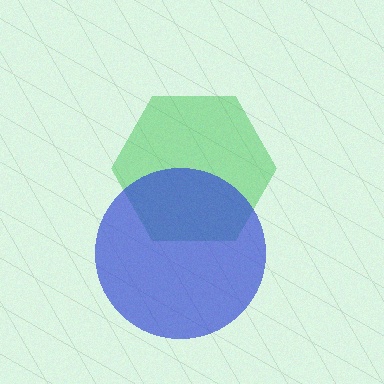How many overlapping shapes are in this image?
There are 2 overlapping shapes in the image.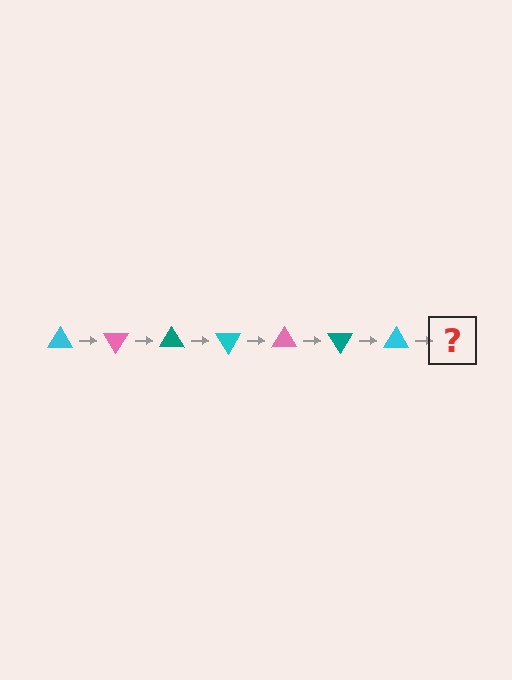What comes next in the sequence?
The next element should be a pink triangle, rotated 420 degrees from the start.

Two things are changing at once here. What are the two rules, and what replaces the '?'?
The two rules are that it rotates 60 degrees each step and the color cycles through cyan, pink, and teal. The '?' should be a pink triangle, rotated 420 degrees from the start.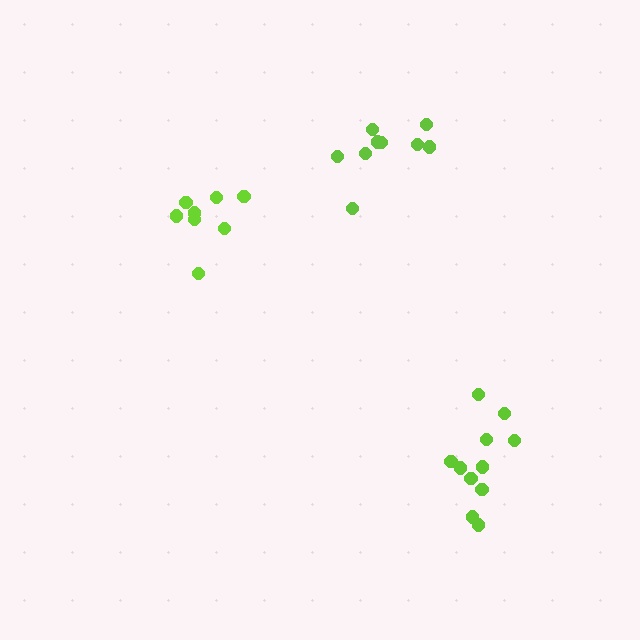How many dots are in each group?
Group 1: 11 dots, Group 2: 8 dots, Group 3: 9 dots (28 total).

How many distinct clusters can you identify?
There are 3 distinct clusters.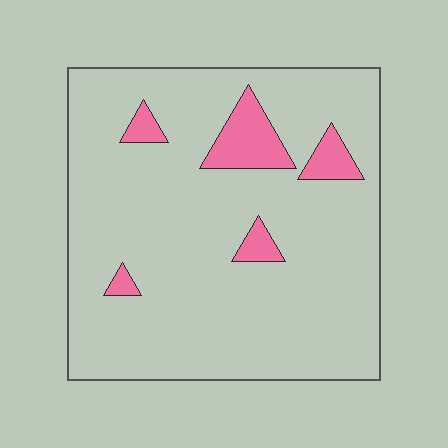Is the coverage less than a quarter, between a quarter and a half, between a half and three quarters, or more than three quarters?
Less than a quarter.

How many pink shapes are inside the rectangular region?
5.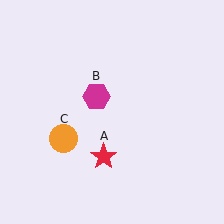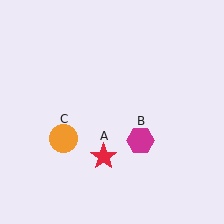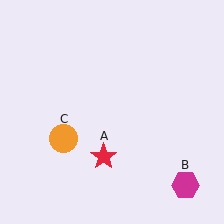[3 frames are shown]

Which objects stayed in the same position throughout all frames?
Red star (object A) and orange circle (object C) remained stationary.